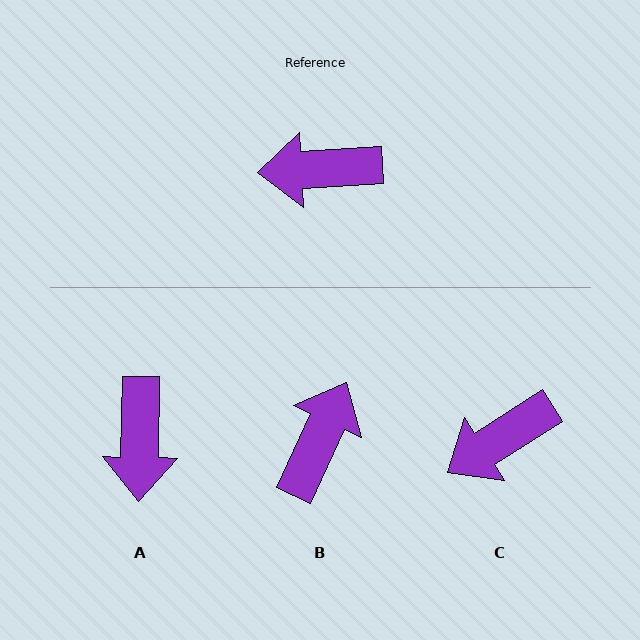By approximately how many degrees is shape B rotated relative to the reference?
Approximately 118 degrees clockwise.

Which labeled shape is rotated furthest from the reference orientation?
B, about 118 degrees away.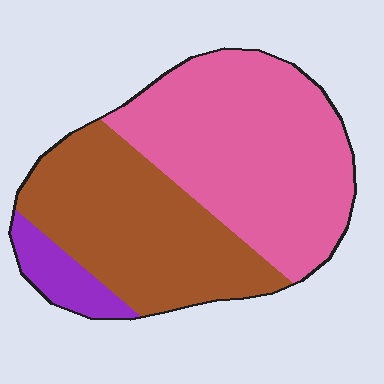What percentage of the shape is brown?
Brown takes up about two fifths (2/5) of the shape.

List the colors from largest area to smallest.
From largest to smallest: pink, brown, purple.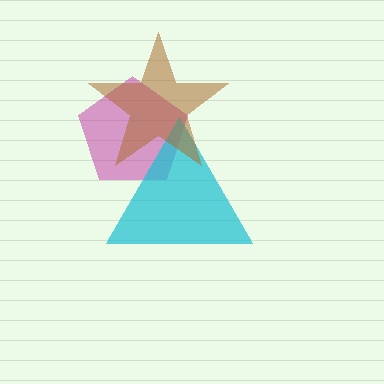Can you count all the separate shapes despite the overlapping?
Yes, there are 3 separate shapes.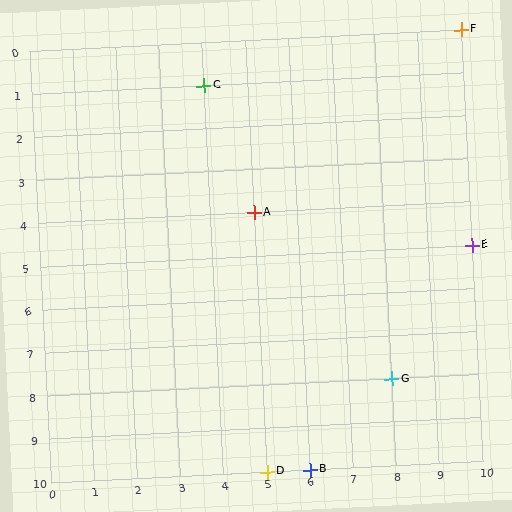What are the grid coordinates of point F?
Point F is at grid coordinates (10, 0).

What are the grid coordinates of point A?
Point A is at grid coordinates (5, 4).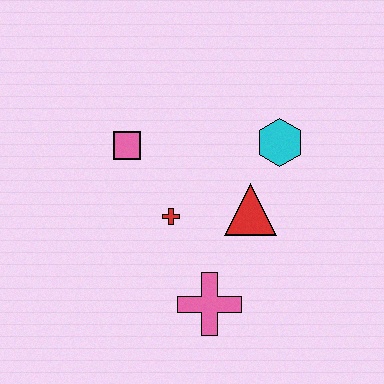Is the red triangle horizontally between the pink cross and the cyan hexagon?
Yes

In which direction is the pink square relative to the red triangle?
The pink square is to the left of the red triangle.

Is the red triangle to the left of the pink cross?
No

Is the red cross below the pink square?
Yes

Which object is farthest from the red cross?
The cyan hexagon is farthest from the red cross.